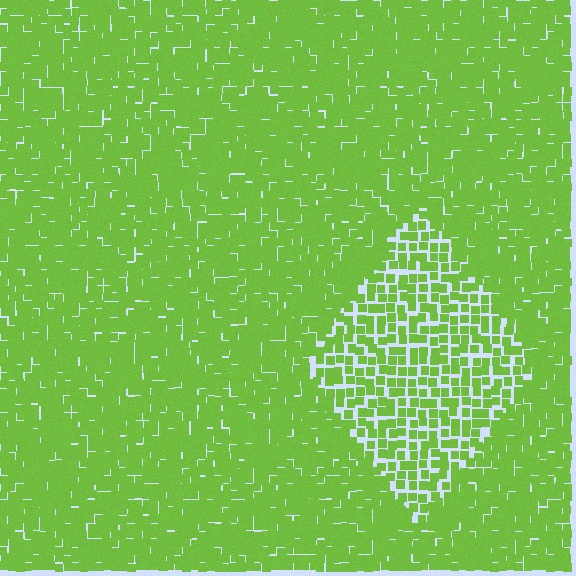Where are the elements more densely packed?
The elements are more densely packed outside the diamond boundary.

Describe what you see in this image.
The image contains small lime elements arranged at two different densities. A diamond-shaped region is visible where the elements are less densely packed than the surrounding area.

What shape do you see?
I see a diamond.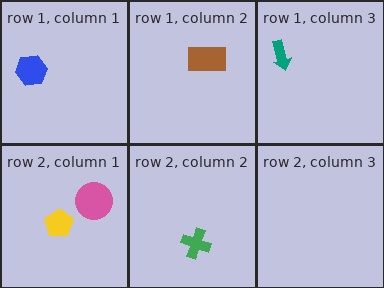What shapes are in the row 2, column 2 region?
The green cross.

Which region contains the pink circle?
The row 2, column 1 region.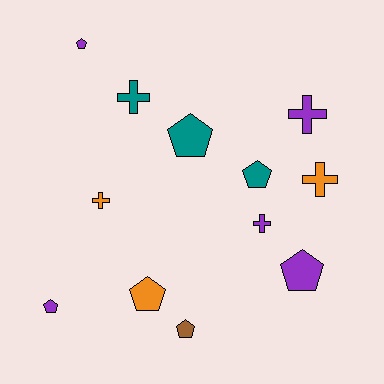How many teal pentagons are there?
There are 2 teal pentagons.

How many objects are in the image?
There are 12 objects.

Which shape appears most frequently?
Pentagon, with 7 objects.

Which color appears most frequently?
Purple, with 5 objects.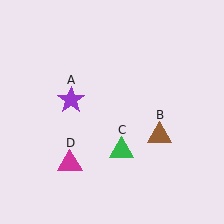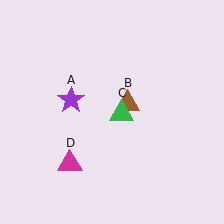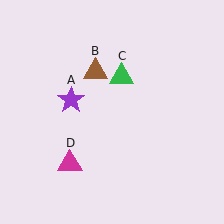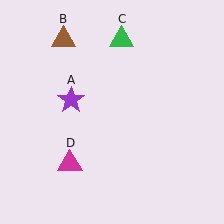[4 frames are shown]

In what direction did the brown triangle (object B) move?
The brown triangle (object B) moved up and to the left.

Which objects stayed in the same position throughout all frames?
Purple star (object A) and magenta triangle (object D) remained stationary.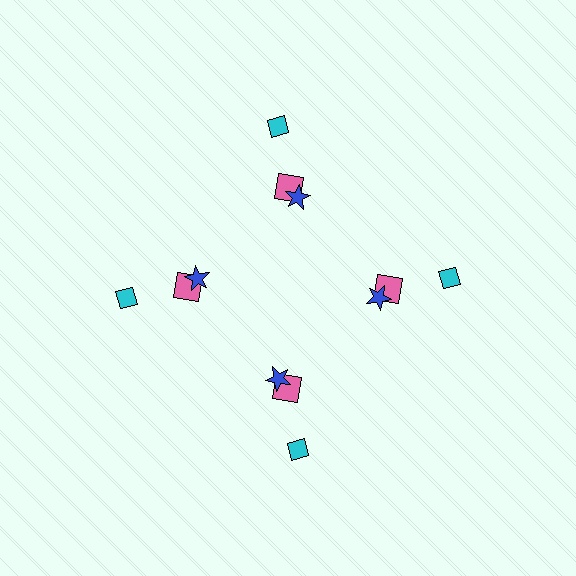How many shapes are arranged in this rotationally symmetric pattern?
There are 12 shapes, arranged in 4 groups of 3.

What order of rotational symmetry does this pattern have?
This pattern has 4-fold rotational symmetry.